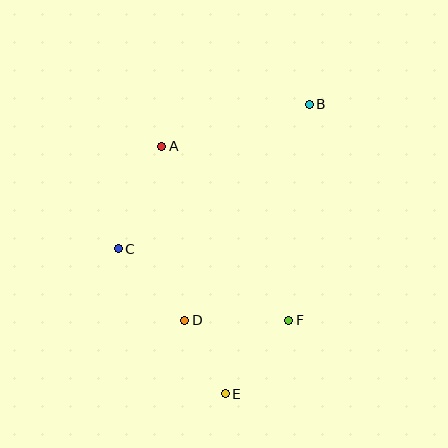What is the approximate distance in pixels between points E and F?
The distance between E and F is approximately 97 pixels.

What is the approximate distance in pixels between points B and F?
The distance between B and F is approximately 217 pixels.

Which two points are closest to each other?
Points D and E are closest to each other.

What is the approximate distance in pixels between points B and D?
The distance between B and D is approximately 249 pixels.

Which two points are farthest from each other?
Points B and E are farthest from each other.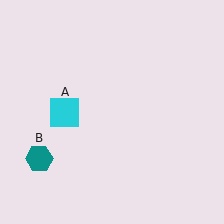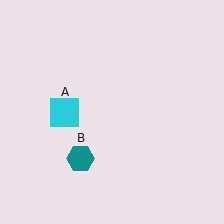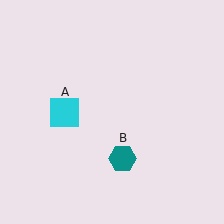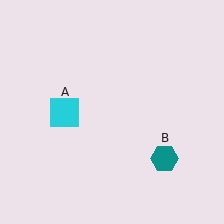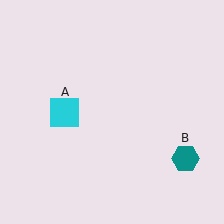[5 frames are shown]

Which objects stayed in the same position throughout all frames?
Cyan square (object A) remained stationary.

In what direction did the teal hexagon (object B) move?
The teal hexagon (object B) moved right.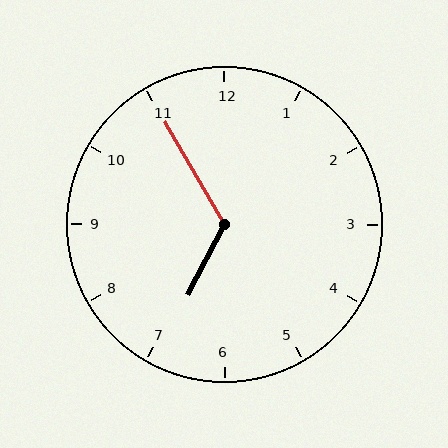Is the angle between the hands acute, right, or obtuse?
It is obtuse.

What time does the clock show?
6:55.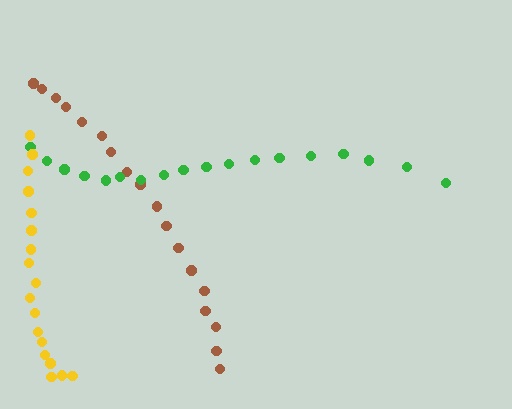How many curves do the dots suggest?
There are 3 distinct paths.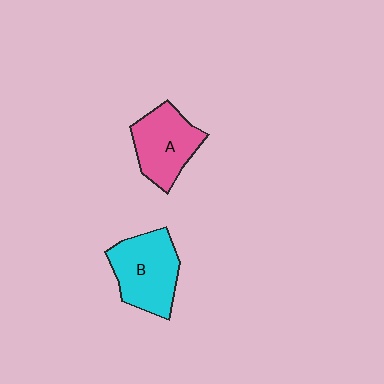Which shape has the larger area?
Shape B (cyan).